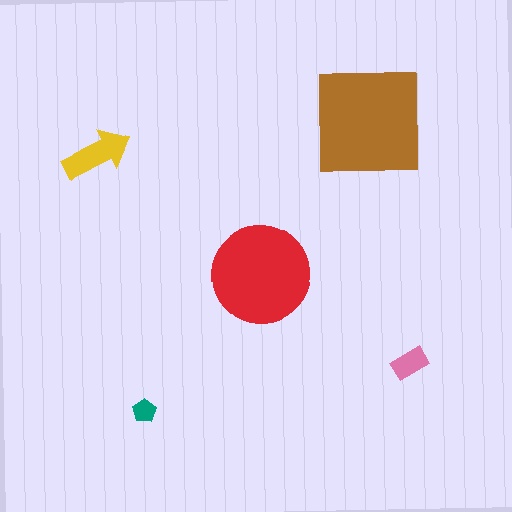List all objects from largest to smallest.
The brown square, the red circle, the yellow arrow, the pink rectangle, the teal pentagon.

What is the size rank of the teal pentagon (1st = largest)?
5th.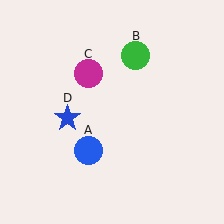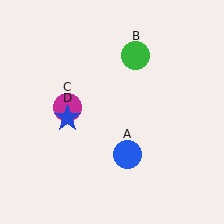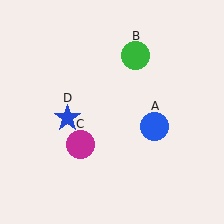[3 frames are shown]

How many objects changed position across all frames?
2 objects changed position: blue circle (object A), magenta circle (object C).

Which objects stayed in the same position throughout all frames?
Green circle (object B) and blue star (object D) remained stationary.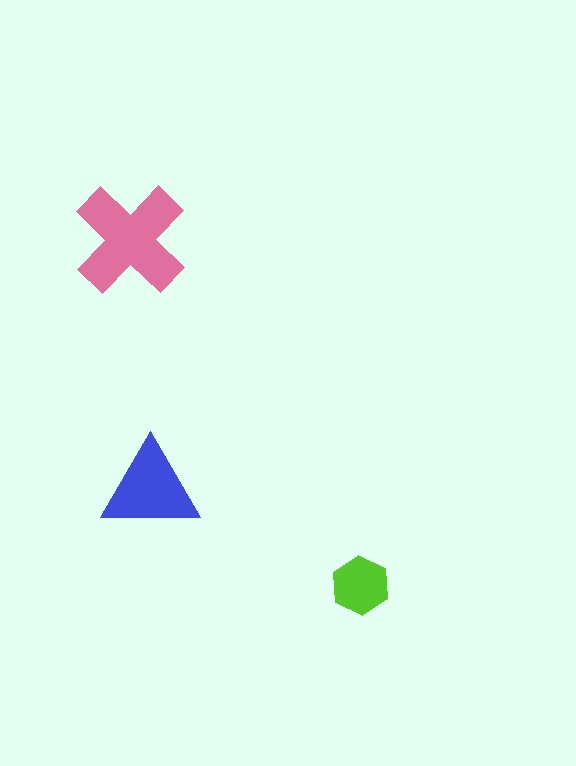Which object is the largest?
The pink cross.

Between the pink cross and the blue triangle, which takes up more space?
The pink cross.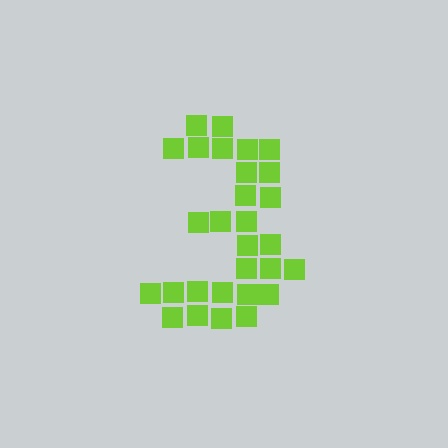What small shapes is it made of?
It is made of small squares.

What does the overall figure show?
The overall figure shows the digit 3.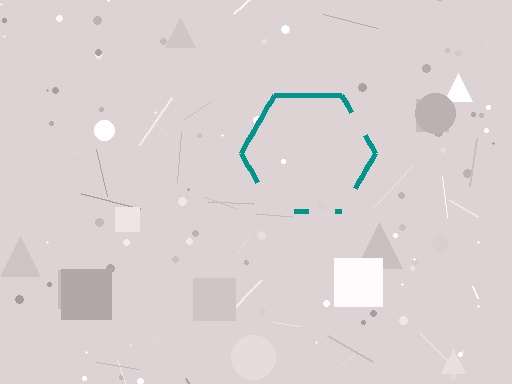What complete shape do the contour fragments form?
The contour fragments form a hexagon.